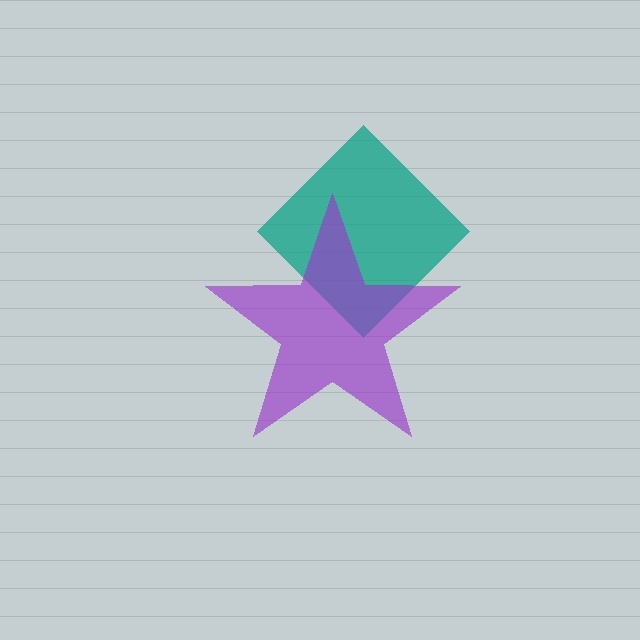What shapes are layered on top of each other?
The layered shapes are: a teal diamond, a purple star.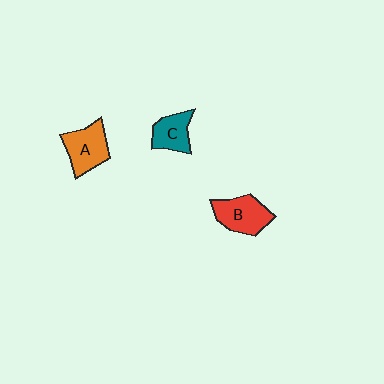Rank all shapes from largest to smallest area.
From largest to smallest: A (orange), B (red), C (teal).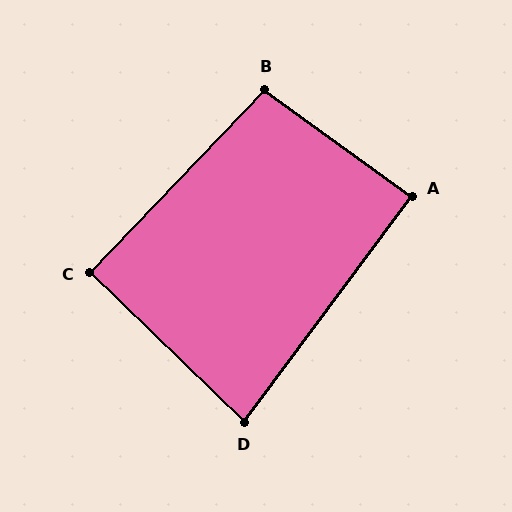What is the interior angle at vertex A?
Approximately 90 degrees (approximately right).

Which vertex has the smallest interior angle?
D, at approximately 82 degrees.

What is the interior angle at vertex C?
Approximately 90 degrees (approximately right).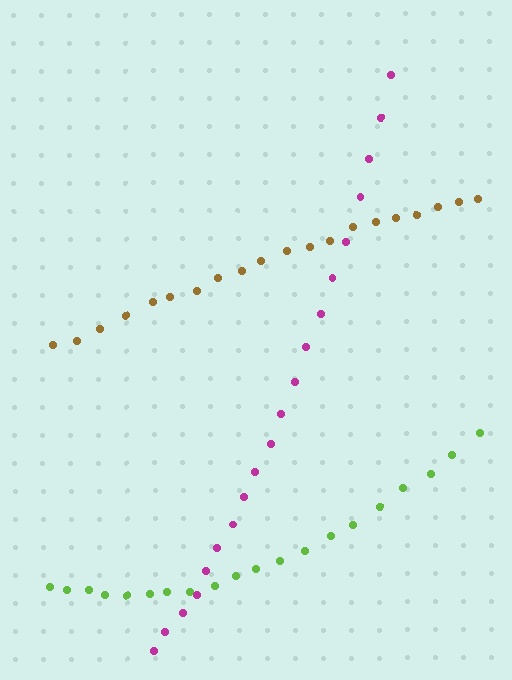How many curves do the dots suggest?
There are 3 distinct paths.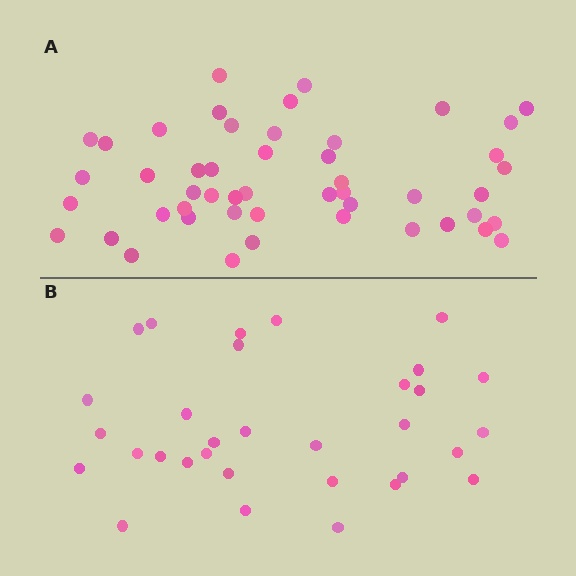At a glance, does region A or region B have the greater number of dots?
Region A (the top region) has more dots.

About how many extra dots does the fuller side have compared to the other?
Region A has approximately 15 more dots than region B.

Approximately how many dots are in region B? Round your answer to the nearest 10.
About 30 dots. (The exact count is 32, which rounds to 30.)